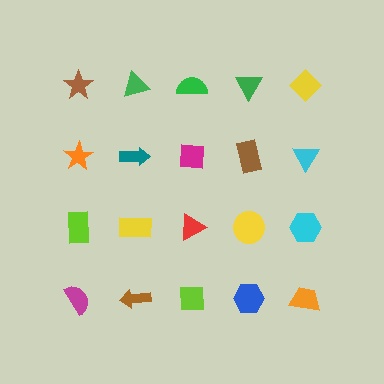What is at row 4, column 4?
A blue hexagon.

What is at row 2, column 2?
A teal arrow.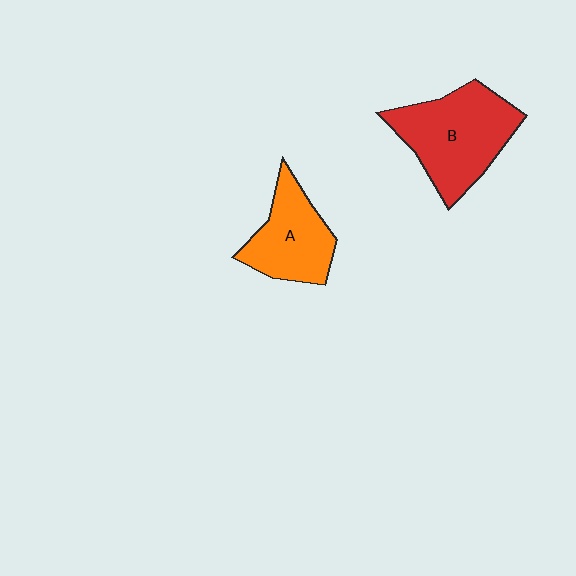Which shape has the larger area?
Shape B (red).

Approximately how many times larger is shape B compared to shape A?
Approximately 1.4 times.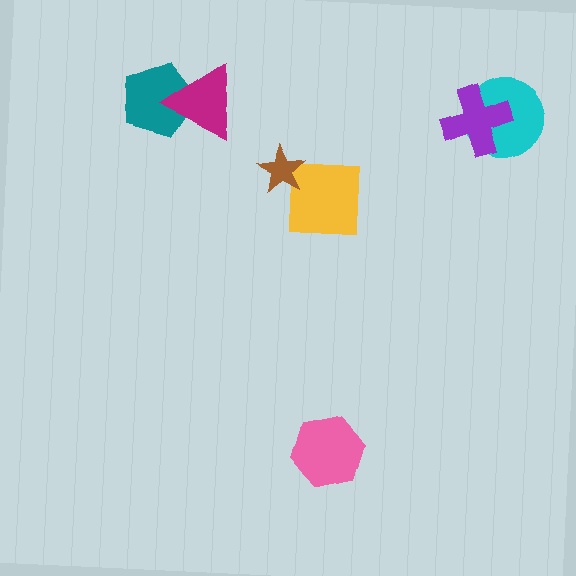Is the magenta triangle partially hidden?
No, no other shape covers it.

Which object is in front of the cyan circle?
The purple cross is in front of the cyan circle.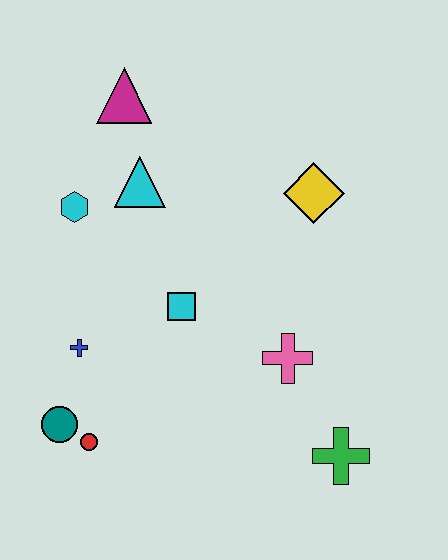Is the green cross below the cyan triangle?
Yes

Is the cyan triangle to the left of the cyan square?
Yes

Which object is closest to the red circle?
The teal circle is closest to the red circle.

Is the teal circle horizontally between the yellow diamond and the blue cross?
No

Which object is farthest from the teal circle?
The yellow diamond is farthest from the teal circle.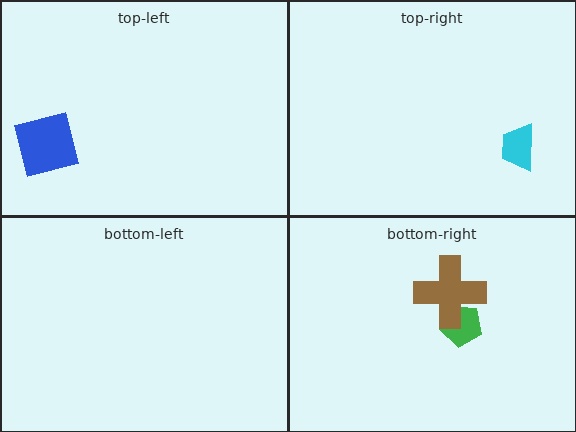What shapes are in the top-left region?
The blue square.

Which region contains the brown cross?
The bottom-right region.